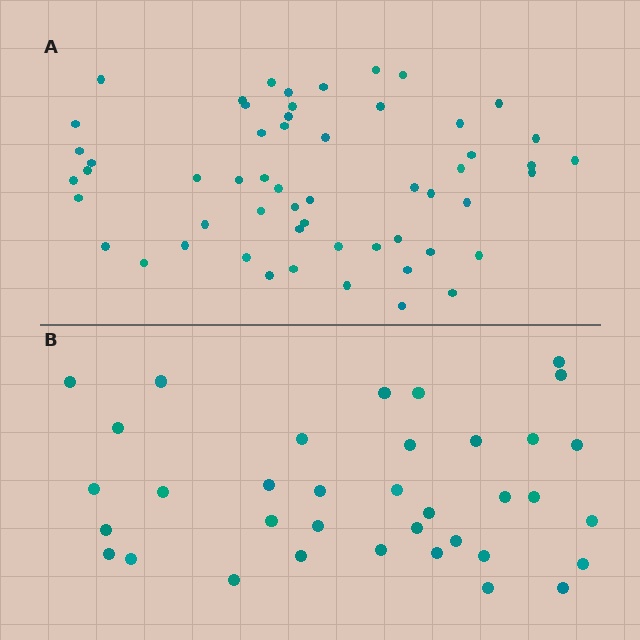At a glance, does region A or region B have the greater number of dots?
Region A (the top region) has more dots.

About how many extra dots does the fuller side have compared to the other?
Region A has approximately 20 more dots than region B.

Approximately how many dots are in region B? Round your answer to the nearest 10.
About 40 dots. (The exact count is 36, which rounds to 40.)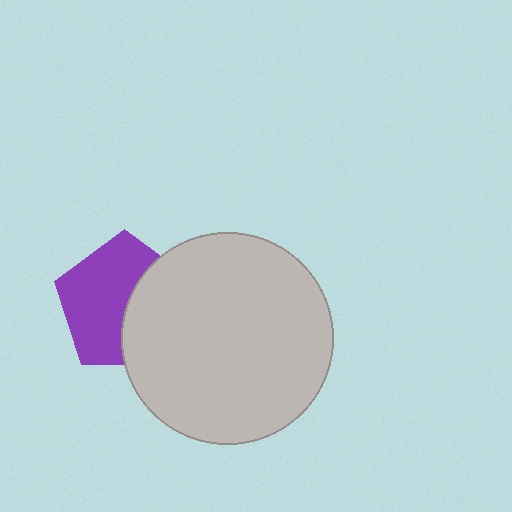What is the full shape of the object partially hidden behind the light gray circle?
The partially hidden object is a purple pentagon.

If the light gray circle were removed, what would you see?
You would see the complete purple pentagon.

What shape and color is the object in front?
The object in front is a light gray circle.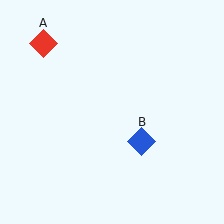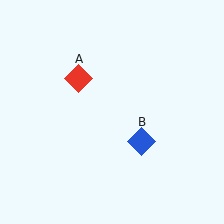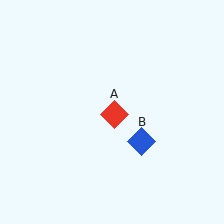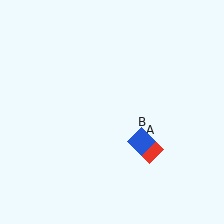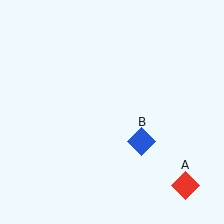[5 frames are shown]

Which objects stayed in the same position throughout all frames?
Blue diamond (object B) remained stationary.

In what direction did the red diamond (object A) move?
The red diamond (object A) moved down and to the right.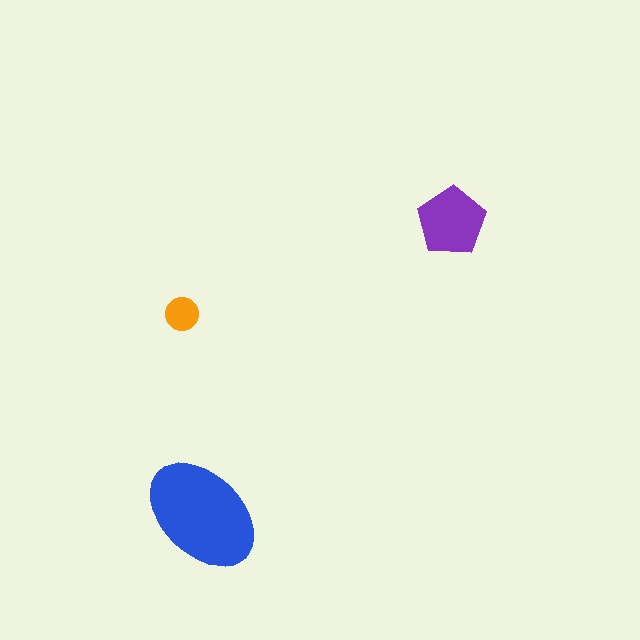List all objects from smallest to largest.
The orange circle, the purple pentagon, the blue ellipse.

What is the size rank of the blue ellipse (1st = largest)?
1st.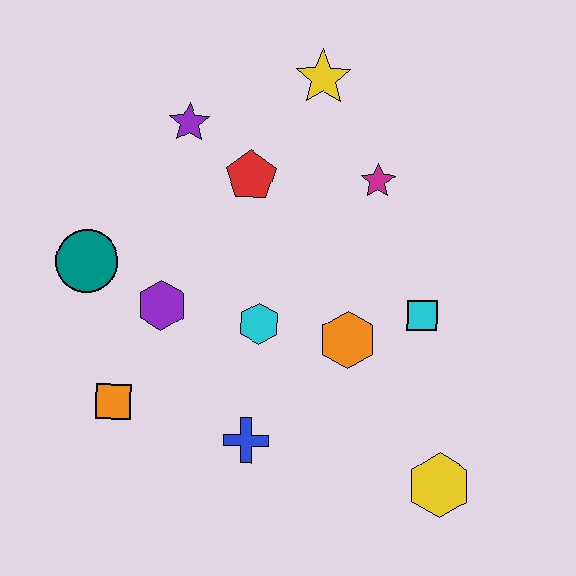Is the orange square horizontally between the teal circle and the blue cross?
Yes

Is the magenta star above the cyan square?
Yes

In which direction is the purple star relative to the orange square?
The purple star is above the orange square.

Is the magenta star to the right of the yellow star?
Yes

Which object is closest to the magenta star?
The yellow star is closest to the magenta star.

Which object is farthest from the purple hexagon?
The yellow hexagon is farthest from the purple hexagon.